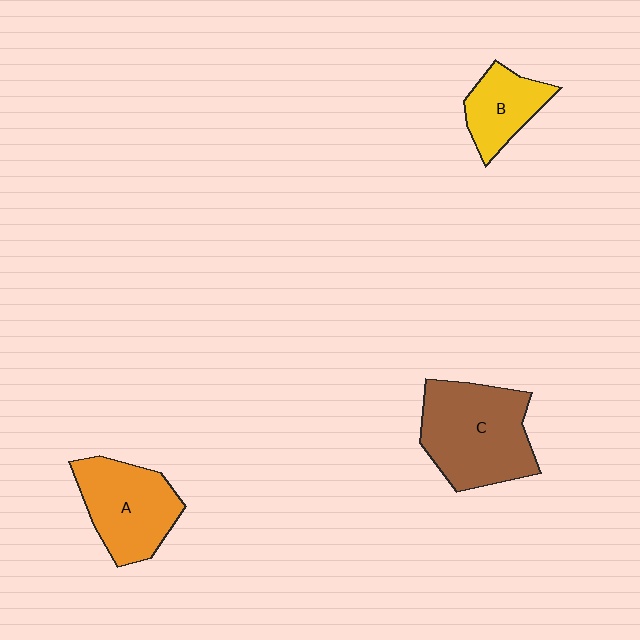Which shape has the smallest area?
Shape B (yellow).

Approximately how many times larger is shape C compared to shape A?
Approximately 1.3 times.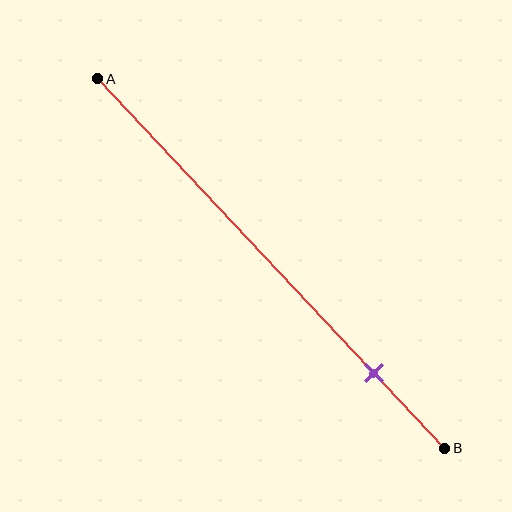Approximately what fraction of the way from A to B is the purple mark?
The purple mark is approximately 80% of the way from A to B.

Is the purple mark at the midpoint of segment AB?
No, the mark is at about 80% from A, not at the 50% midpoint.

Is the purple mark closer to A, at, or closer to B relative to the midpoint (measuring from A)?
The purple mark is closer to point B than the midpoint of segment AB.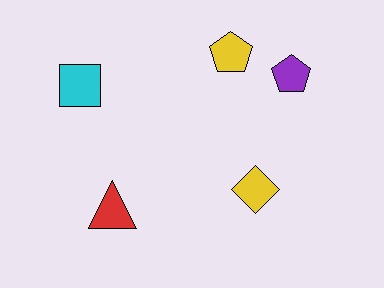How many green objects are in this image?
There are no green objects.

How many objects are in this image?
There are 5 objects.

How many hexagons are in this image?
There are no hexagons.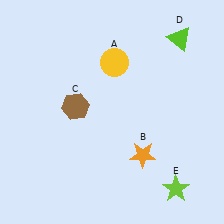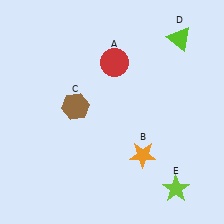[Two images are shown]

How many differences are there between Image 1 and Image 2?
There is 1 difference between the two images.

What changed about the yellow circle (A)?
In Image 1, A is yellow. In Image 2, it changed to red.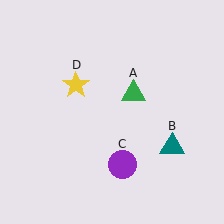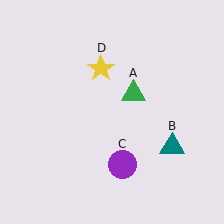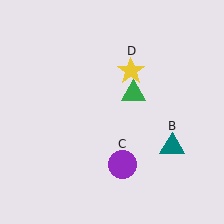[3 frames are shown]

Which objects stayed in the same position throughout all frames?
Green triangle (object A) and teal triangle (object B) and purple circle (object C) remained stationary.